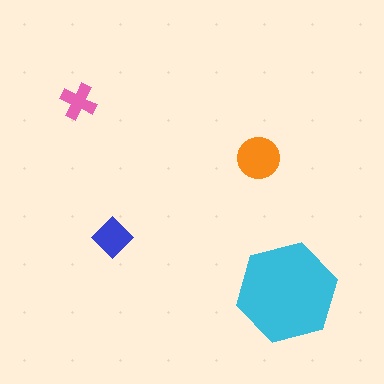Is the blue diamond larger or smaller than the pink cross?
Larger.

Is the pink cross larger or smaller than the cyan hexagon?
Smaller.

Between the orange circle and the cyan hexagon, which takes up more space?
The cyan hexagon.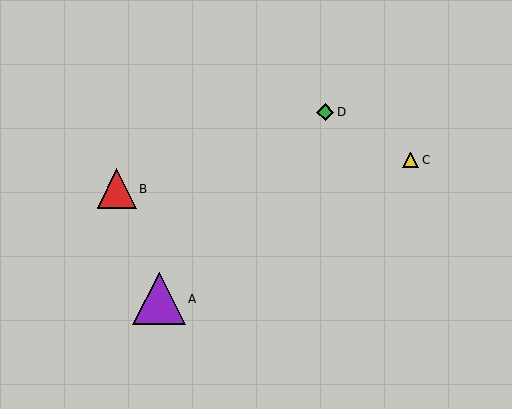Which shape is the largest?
The purple triangle (labeled A) is the largest.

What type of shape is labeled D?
Shape D is a green diamond.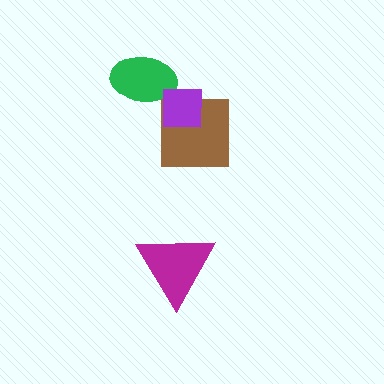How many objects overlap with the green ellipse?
1 object overlaps with the green ellipse.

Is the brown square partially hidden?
Yes, it is partially covered by another shape.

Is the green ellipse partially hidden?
Yes, it is partially covered by another shape.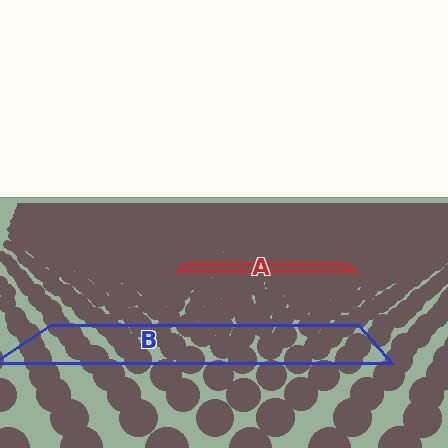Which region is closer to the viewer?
Region B is closer. The texture elements there are larger and more spread out.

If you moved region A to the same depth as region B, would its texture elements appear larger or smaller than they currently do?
They would appear larger. At a closer depth, the same texture elements are projected at a bigger on-screen size.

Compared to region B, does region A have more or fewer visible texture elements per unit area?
Region A has more texture elements per unit area — they are packed more densely because it is farther away.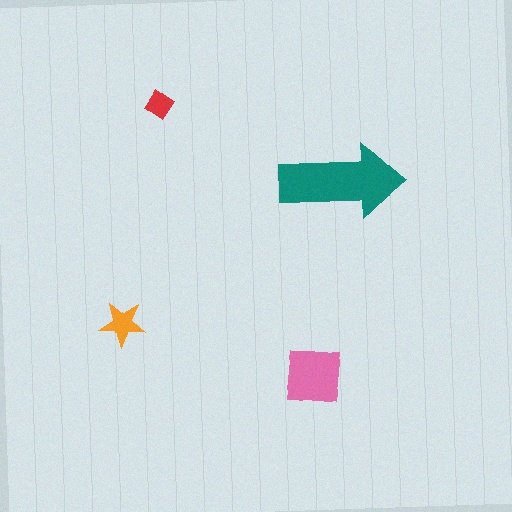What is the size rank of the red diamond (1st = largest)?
4th.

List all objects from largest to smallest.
The teal arrow, the pink square, the orange star, the red diamond.